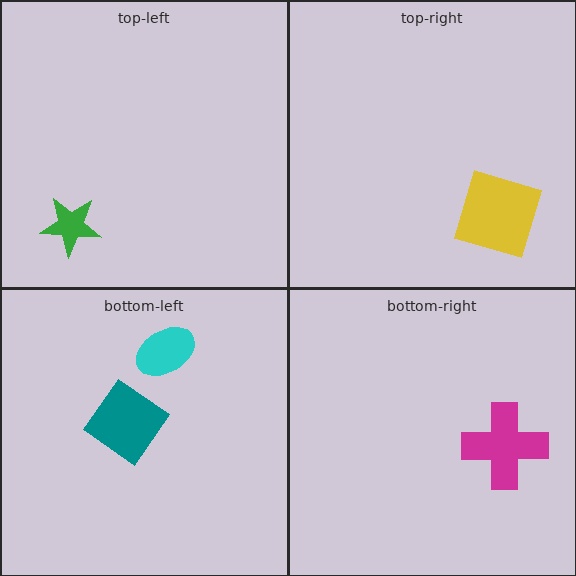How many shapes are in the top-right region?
1.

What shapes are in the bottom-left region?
The teal diamond, the cyan ellipse.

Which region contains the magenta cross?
The bottom-right region.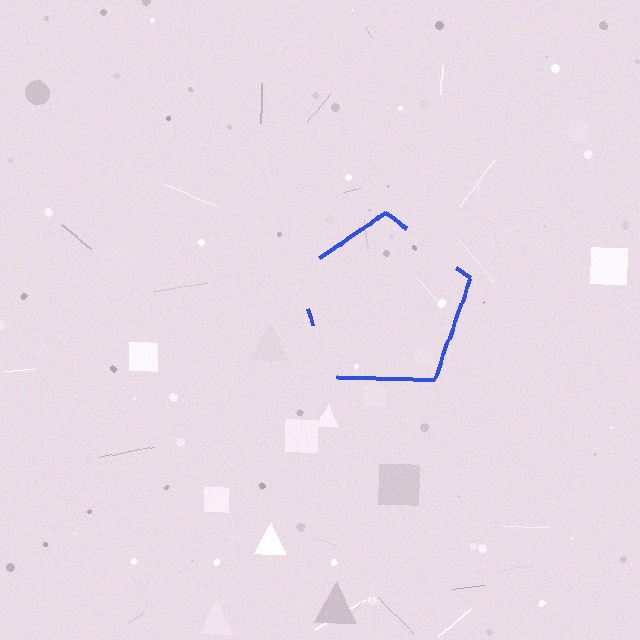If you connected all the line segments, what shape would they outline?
They would outline a pentagon.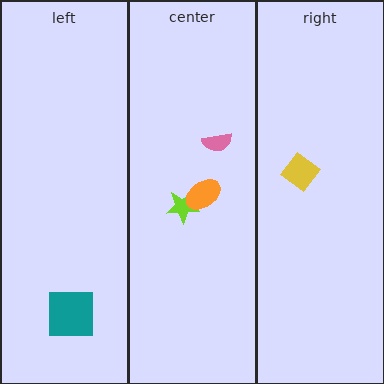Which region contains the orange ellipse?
The center region.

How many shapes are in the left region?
1.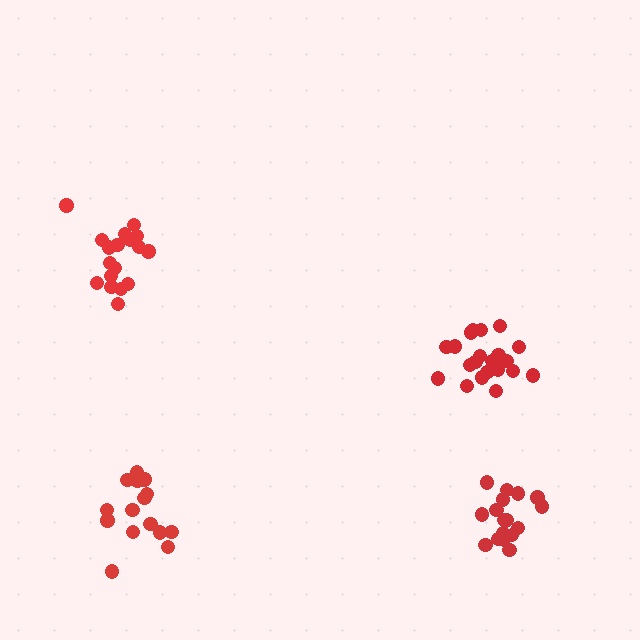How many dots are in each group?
Group 1: 18 dots, Group 2: 21 dots, Group 3: 15 dots, Group 4: 18 dots (72 total).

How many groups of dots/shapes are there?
There are 4 groups.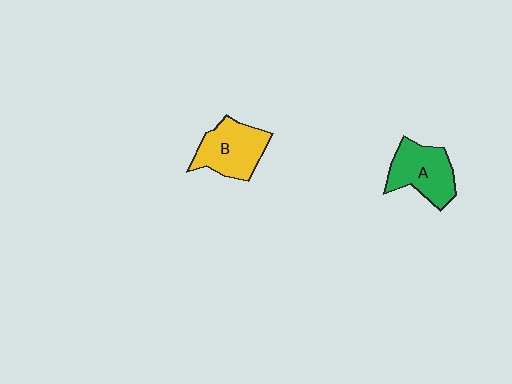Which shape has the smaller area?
Shape A (green).